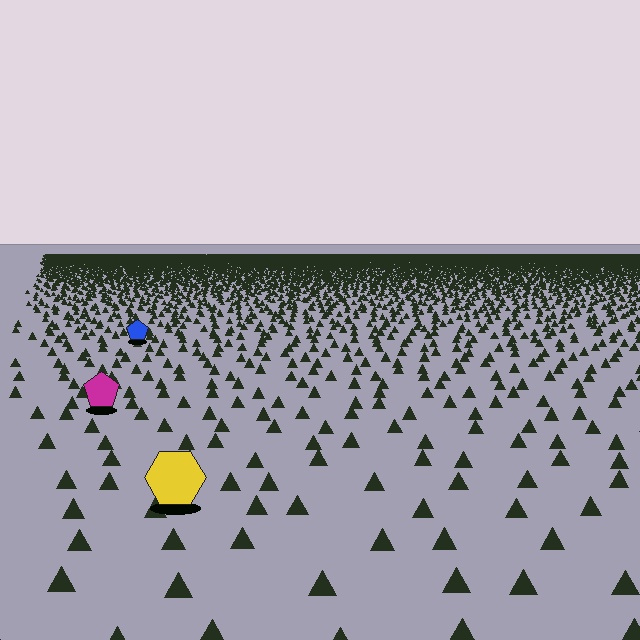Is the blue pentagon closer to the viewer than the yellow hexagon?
No. The yellow hexagon is closer — you can tell from the texture gradient: the ground texture is coarser near it.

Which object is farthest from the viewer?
The blue pentagon is farthest from the viewer. It appears smaller and the ground texture around it is denser.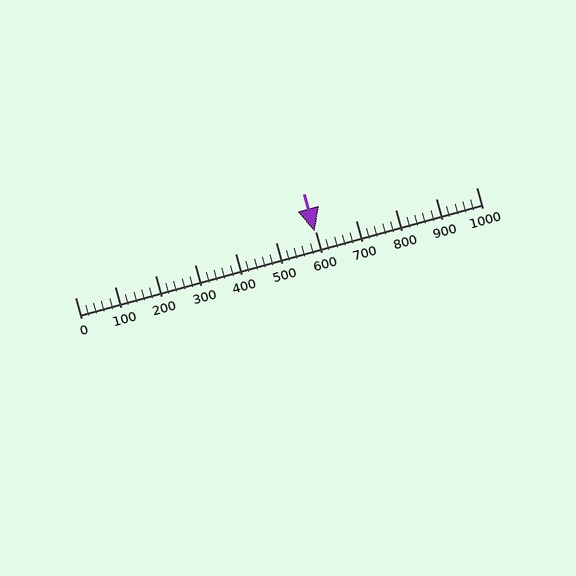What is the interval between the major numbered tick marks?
The major tick marks are spaced 100 units apart.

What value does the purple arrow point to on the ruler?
The purple arrow points to approximately 596.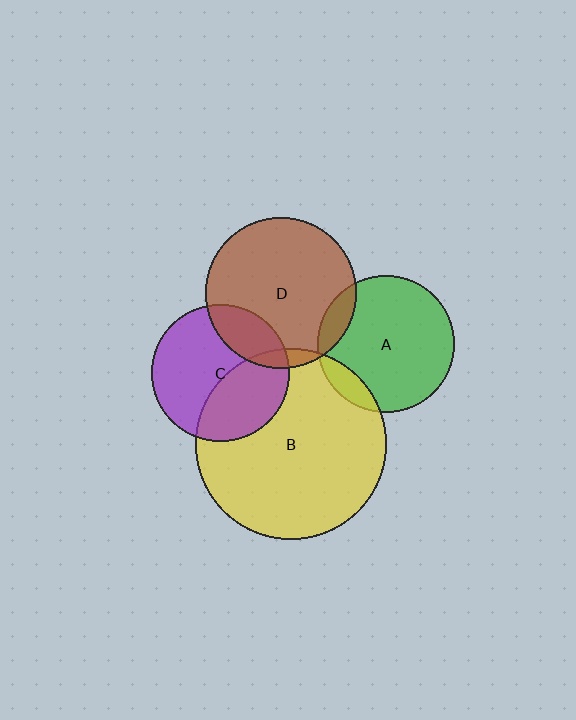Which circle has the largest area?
Circle B (yellow).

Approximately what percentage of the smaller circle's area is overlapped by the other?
Approximately 20%.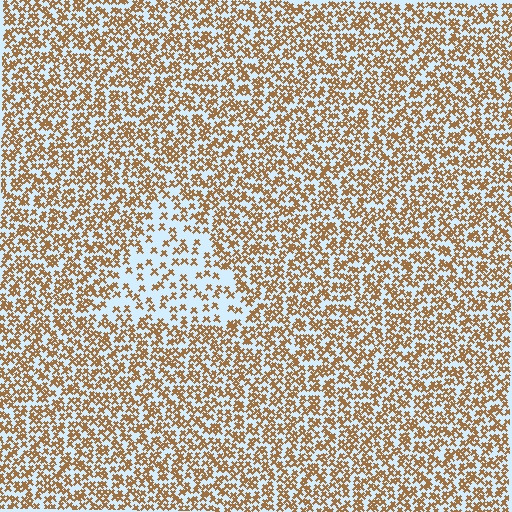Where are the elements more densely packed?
The elements are more densely packed outside the triangle boundary.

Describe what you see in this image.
The image contains small brown elements arranged at two different densities. A triangle-shaped region is visible where the elements are less densely packed than the surrounding area.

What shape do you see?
I see a triangle.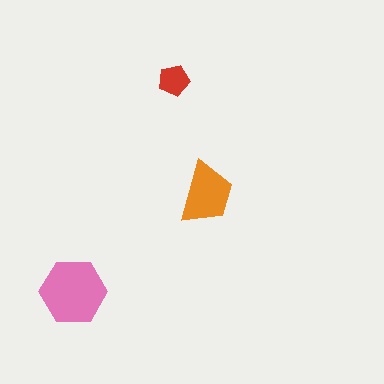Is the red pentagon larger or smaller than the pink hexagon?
Smaller.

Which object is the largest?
The pink hexagon.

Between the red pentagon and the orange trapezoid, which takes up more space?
The orange trapezoid.